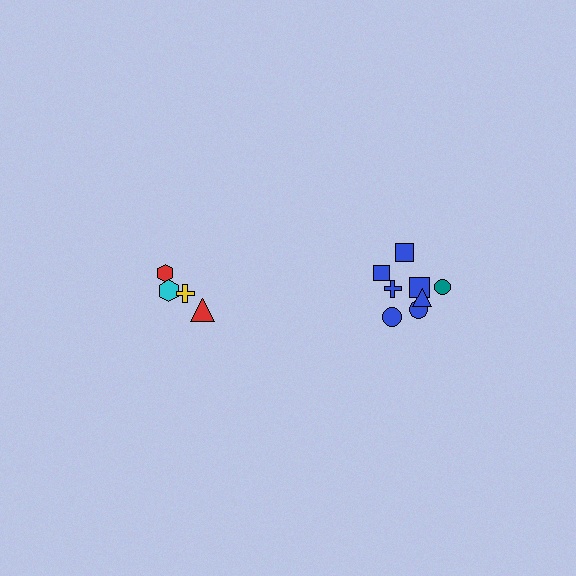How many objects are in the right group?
There are 8 objects.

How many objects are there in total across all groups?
There are 12 objects.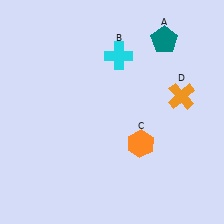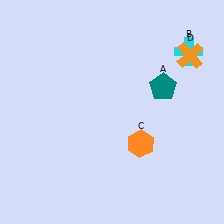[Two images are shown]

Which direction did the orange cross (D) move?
The orange cross (D) moved up.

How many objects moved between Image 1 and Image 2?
3 objects moved between the two images.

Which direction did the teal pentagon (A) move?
The teal pentagon (A) moved down.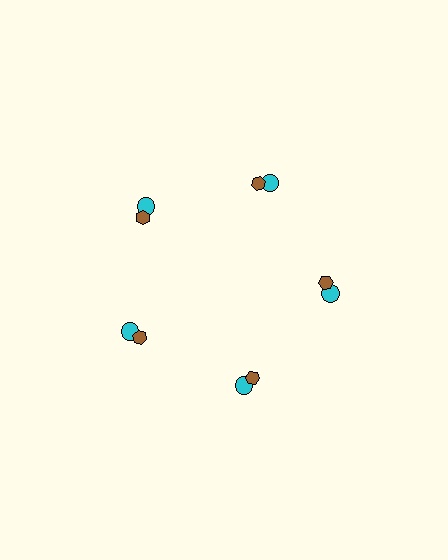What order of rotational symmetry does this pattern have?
This pattern has 5-fold rotational symmetry.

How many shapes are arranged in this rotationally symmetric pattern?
There are 10 shapes, arranged in 5 groups of 2.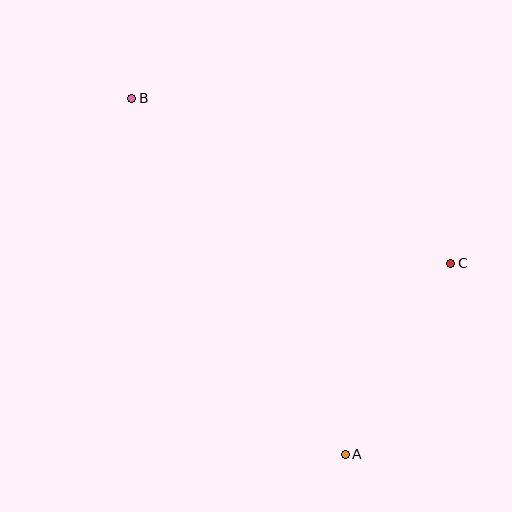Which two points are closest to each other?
Points A and C are closest to each other.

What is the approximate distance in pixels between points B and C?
The distance between B and C is approximately 359 pixels.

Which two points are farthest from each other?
Points A and B are farthest from each other.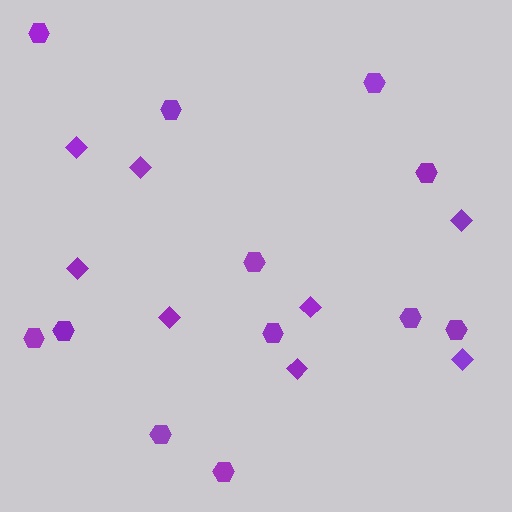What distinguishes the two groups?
There are 2 groups: one group of diamonds (8) and one group of hexagons (12).